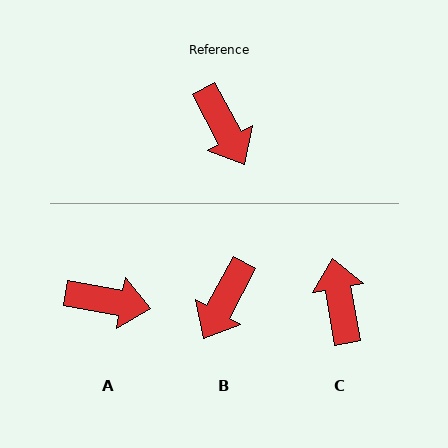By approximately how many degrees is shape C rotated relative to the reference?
Approximately 162 degrees counter-clockwise.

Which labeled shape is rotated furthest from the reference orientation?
C, about 162 degrees away.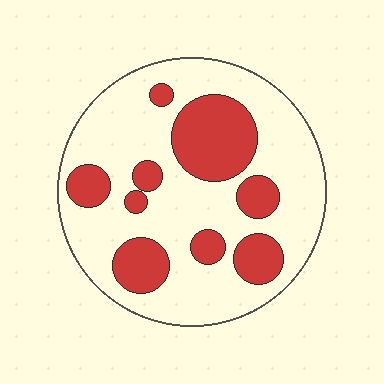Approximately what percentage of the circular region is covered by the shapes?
Approximately 30%.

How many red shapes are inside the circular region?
9.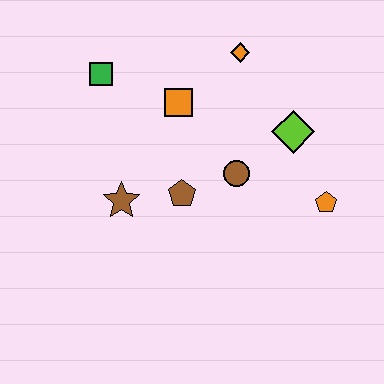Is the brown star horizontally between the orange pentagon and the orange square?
No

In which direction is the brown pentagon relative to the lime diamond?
The brown pentagon is to the left of the lime diamond.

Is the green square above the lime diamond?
Yes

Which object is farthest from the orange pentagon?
The green square is farthest from the orange pentagon.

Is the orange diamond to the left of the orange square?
No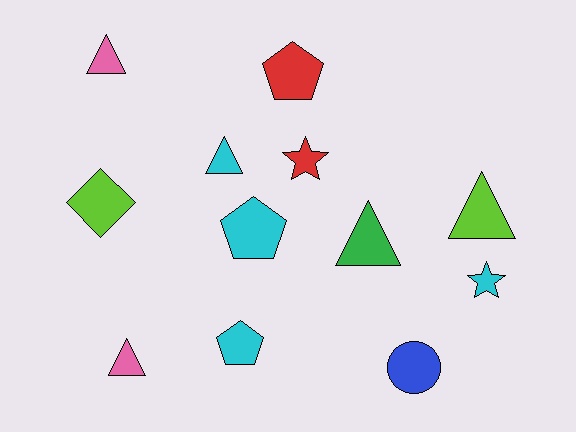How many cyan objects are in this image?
There are 4 cyan objects.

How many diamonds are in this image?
There is 1 diamond.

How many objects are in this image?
There are 12 objects.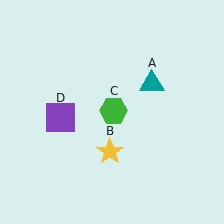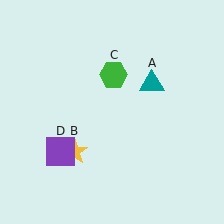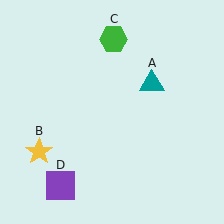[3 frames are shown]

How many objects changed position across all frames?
3 objects changed position: yellow star (object B), green hexagon (object C), purple square (object D).